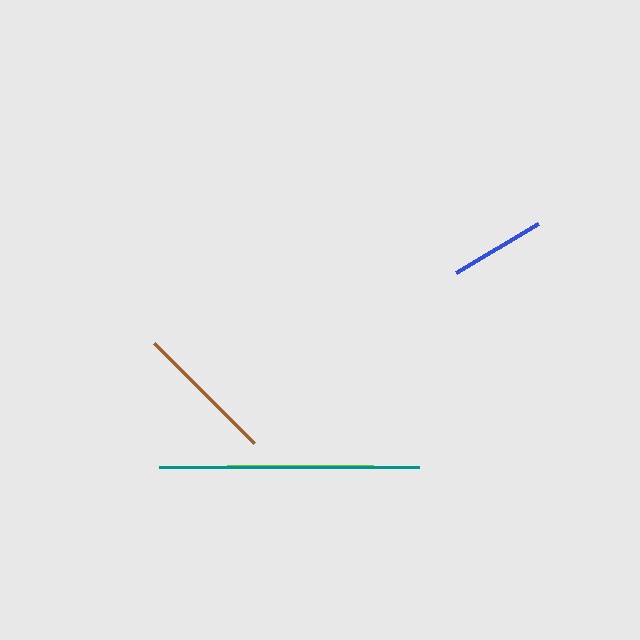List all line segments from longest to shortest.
From longest to shortest: teal, lime, brown, blue.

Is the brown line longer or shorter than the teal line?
The teal line is longer than the brown line.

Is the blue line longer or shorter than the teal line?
The teal line is longer than the blue line.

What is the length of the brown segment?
The brown segment is approximately 141 pixels long.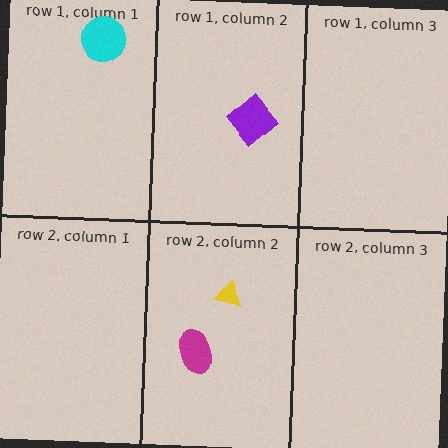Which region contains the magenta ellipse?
The row 2, column 2 region.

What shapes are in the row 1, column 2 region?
The purple diamond.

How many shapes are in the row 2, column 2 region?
2.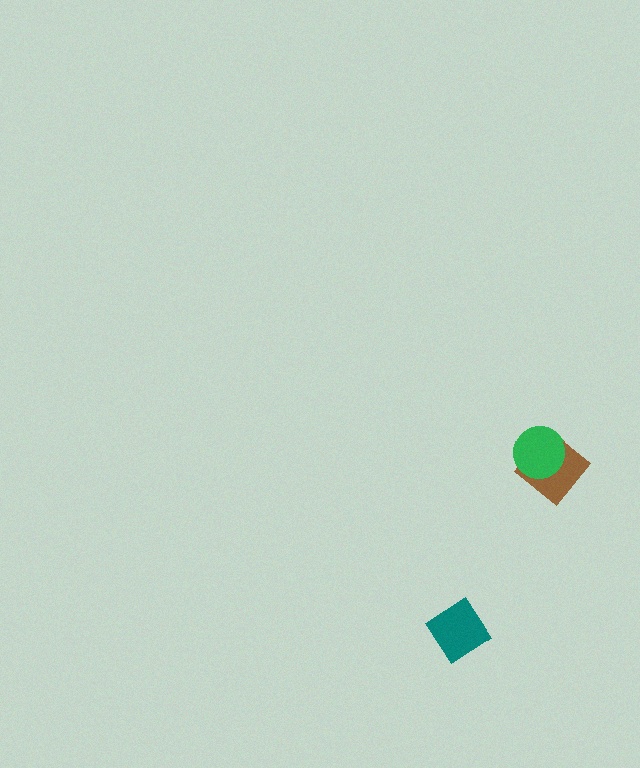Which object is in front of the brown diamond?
The green circle is in front of the brown diamond.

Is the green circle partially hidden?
No, no other shape covers it.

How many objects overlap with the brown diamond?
1 object overlaps with the brown diamond.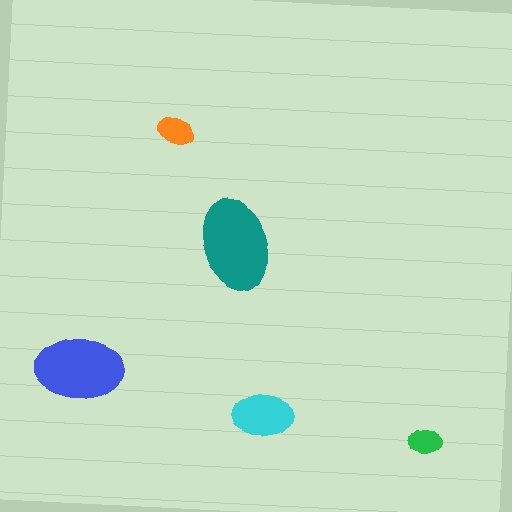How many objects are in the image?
There are 5 objects in the image.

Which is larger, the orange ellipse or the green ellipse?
The orange one.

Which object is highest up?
The orange ellipse is topmost.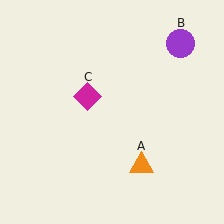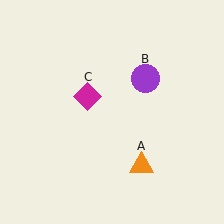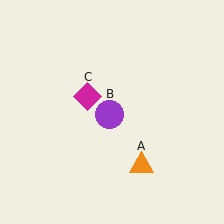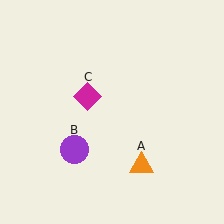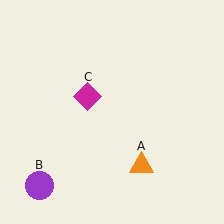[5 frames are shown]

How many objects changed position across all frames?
1 object changed position: purple circle (object B).